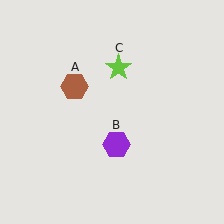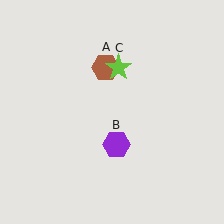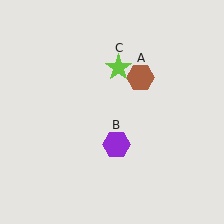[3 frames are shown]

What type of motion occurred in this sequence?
The brown hexagon (object A) rotated clockwise around the center of the scene.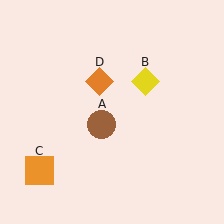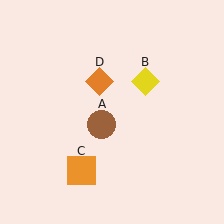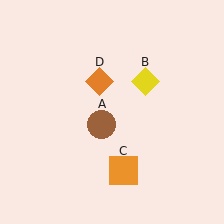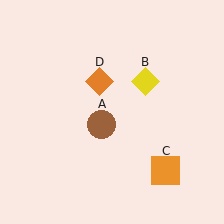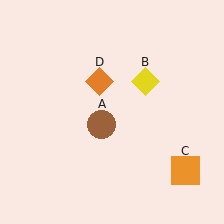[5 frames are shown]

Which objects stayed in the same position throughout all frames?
Brown circle (object A) and yellow diamond (object B) and orange diamond (object D) remained stationary.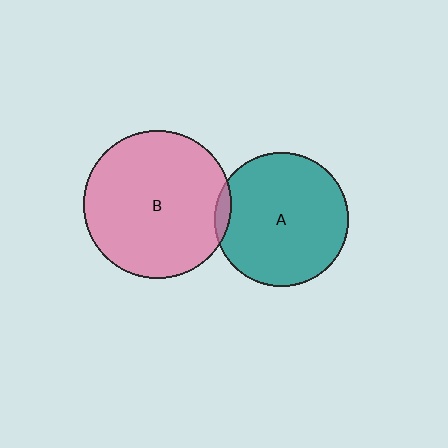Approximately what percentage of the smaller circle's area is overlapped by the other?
Approximately 5%.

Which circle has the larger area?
Circle B (pink).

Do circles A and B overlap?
Yes.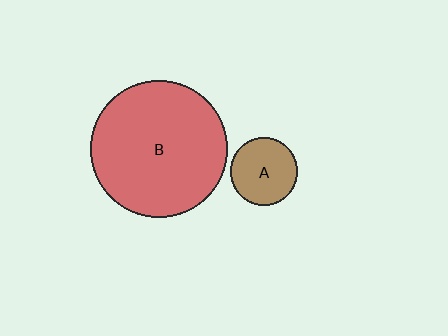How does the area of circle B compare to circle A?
Approximately 4.1 times.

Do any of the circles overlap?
No, none of the circles overlap.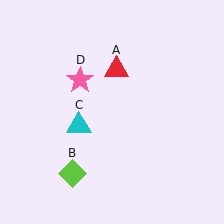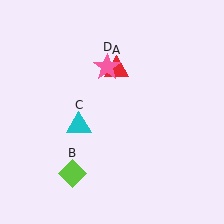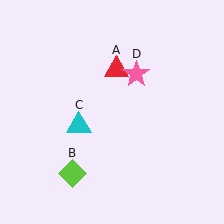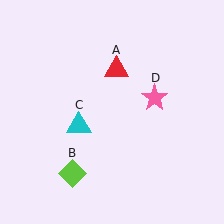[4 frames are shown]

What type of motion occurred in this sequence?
The pink star (object D) rotated clockwise around the center of the scene.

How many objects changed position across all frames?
1 object changed position: pink star (object D).